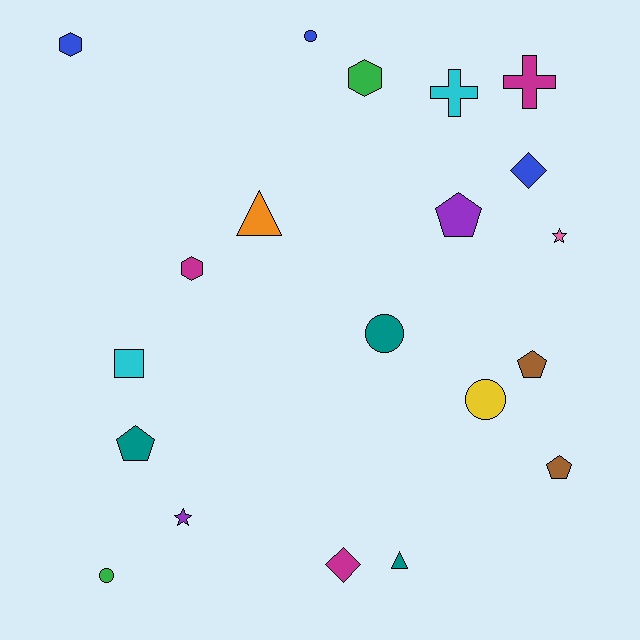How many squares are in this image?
There is 1 square.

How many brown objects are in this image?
There are 2 brown objects.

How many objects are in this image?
There are 20 objects.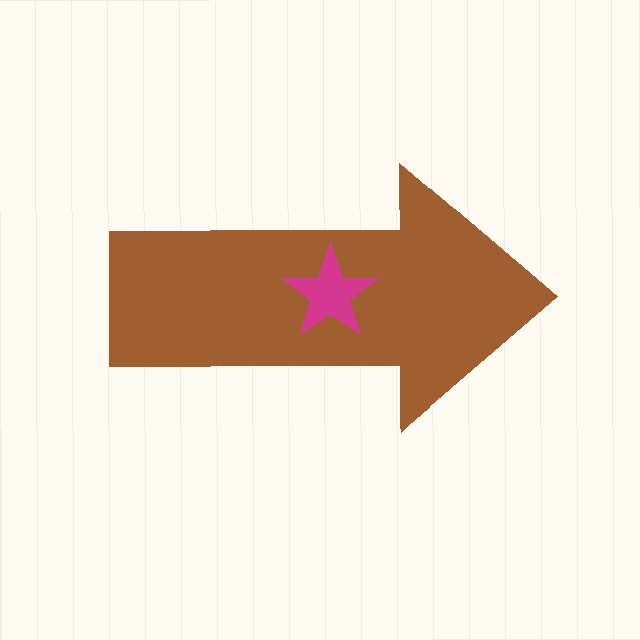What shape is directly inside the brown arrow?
The magenta star.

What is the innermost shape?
The magenta star.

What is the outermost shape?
The brown arrow.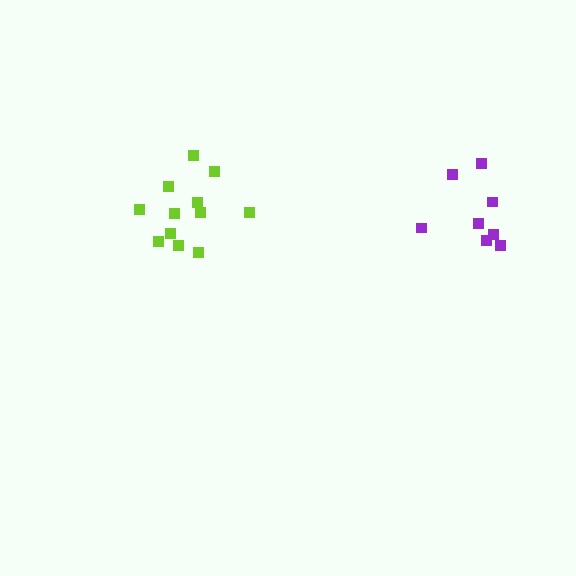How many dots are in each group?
Group 1: 12 dots, Group 2: 8 dots (20 total).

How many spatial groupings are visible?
There are 2 spatial groupings.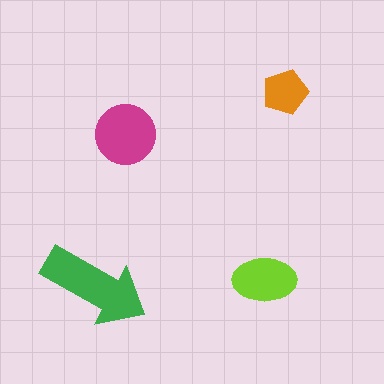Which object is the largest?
The green arrow.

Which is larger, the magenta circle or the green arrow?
The green arrow.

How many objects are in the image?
There are 4 objects in the image.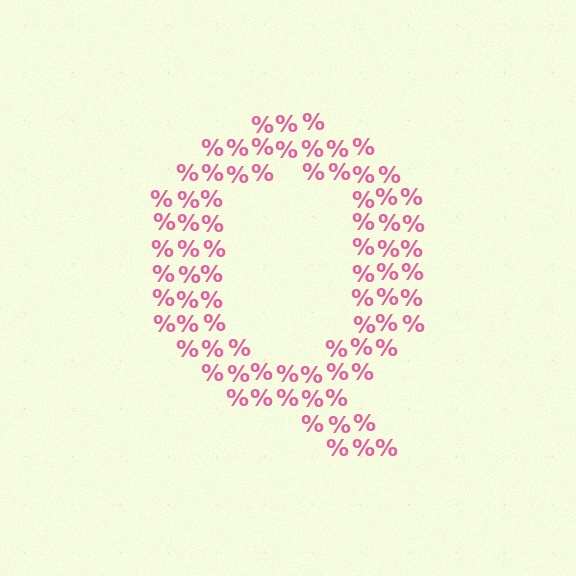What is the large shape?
The large shape is the letter Q.